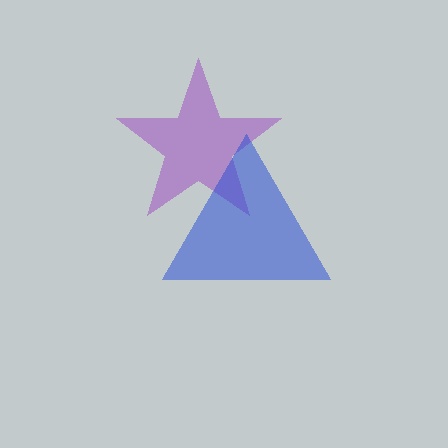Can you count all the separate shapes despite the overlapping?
Yes, there are 2 separate shapes.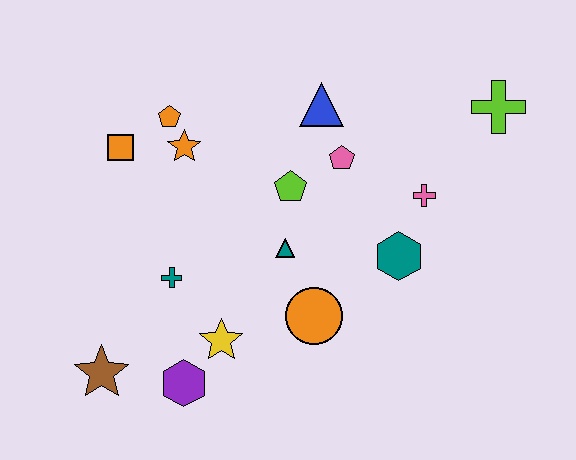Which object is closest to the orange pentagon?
The orange star is closest to the orange pentagon.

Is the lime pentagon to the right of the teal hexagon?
No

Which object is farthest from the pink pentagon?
The brown star is farthest from the pink pentagon.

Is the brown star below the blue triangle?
Yes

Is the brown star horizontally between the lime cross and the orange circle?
No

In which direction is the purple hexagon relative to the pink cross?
The purple hexagon is to the left of the pink cross.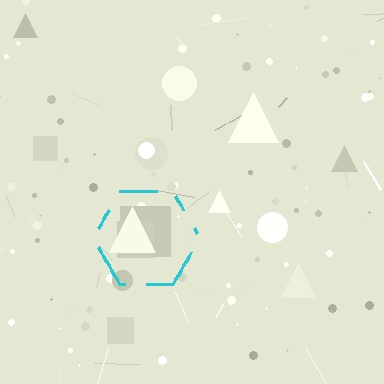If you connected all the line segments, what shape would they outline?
They would outline a hexagon.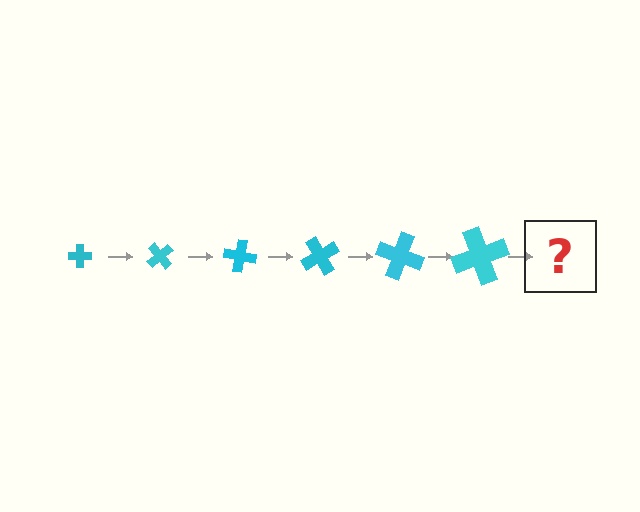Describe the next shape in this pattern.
It should be a cross, larger than the previous one and rotated 300 degrees from the start.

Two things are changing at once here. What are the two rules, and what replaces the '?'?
The two rules are that the cross grows larger each step and it rotates 50 degrees each step. The '?' should be a cross, larger than the previous one and rotated 300 degrees from the start.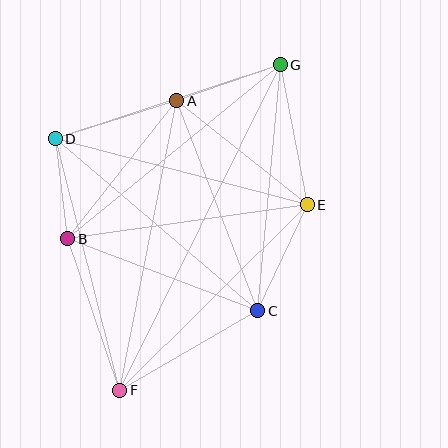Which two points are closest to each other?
Points B and D are closest to each other.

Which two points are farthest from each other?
Points F and G are farthest from each other.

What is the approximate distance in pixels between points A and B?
The distance between A and B is approximately 176 pixels.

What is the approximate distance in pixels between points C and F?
The distance between C and F is approximately 159 pixels.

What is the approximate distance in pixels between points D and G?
The distance between D and G is approximately 237 pixels.